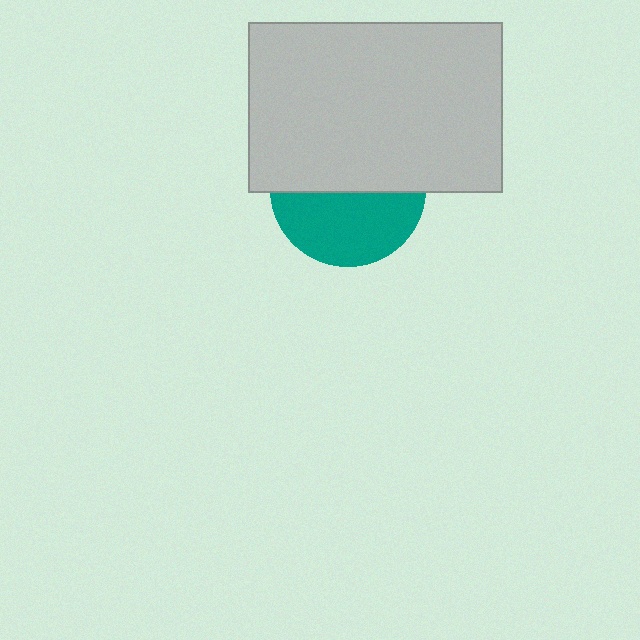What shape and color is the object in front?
The object in front is a light gray rectangle.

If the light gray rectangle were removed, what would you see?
You would see the complete teal circle.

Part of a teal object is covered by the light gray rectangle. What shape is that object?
It is a circle.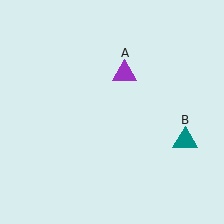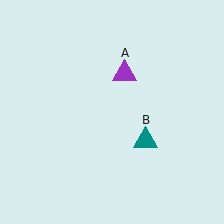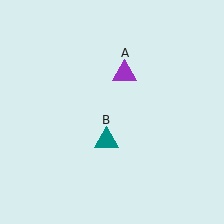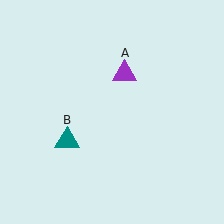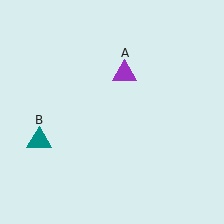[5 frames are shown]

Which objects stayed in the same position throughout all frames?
Purple triangle (object A) remained stationary.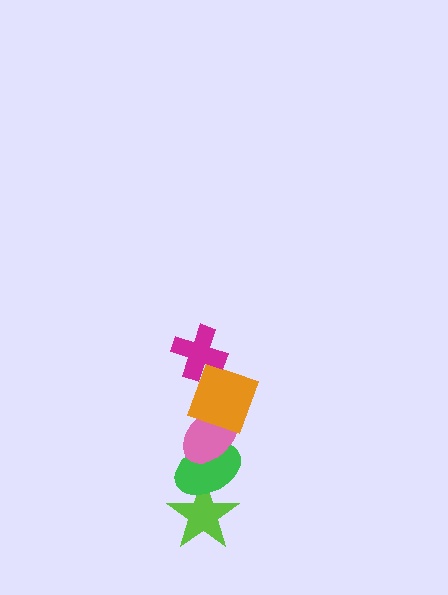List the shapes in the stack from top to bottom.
From top to bottom: the magenta cross, the orange square, the pink ellipse, the green ellipse, the lime star.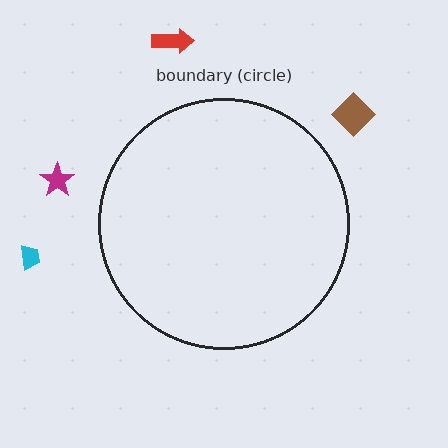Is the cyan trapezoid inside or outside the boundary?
Outside.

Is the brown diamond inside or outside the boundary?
Outside.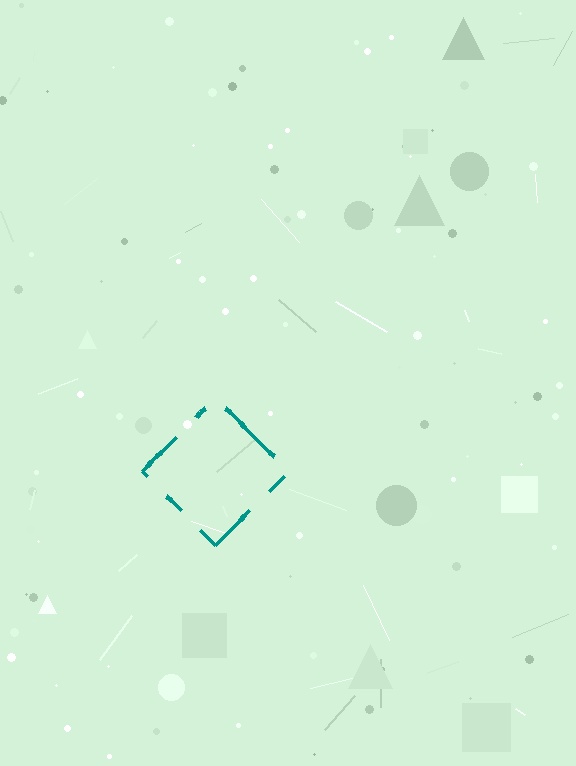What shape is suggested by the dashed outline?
The dashed outline suggests a diamond.